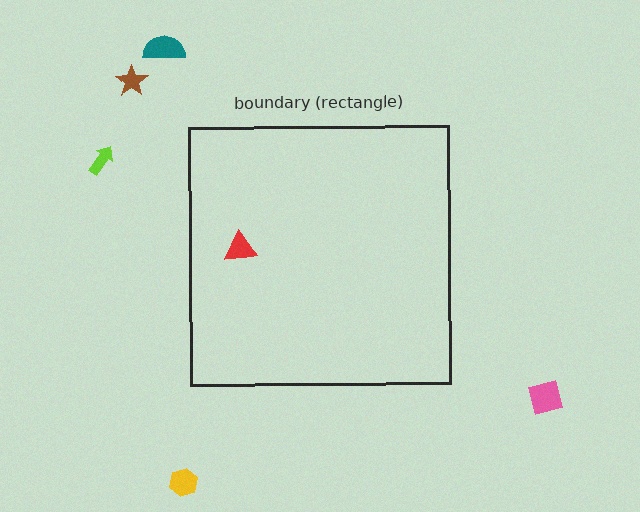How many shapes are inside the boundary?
1 inside, 5 outside.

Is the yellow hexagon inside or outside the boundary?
Outside.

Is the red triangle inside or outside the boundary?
Inside.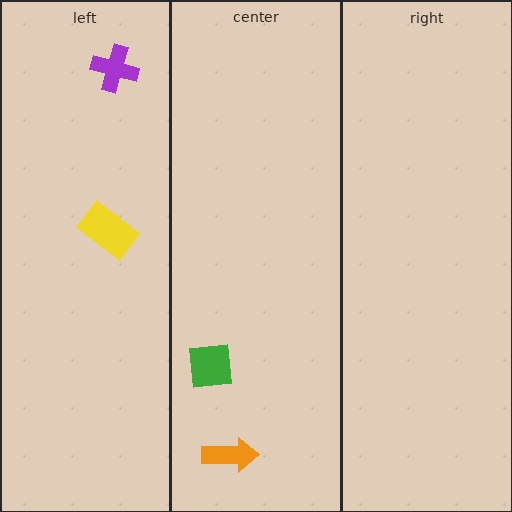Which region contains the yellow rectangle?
The left region.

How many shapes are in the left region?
2.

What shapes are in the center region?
The green square, the orange arrow.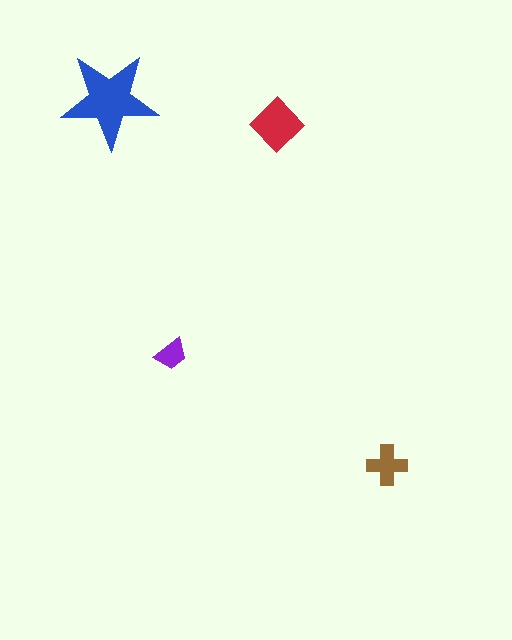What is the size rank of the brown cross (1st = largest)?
3rd.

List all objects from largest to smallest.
The blue star, the red diamond, the brown cross, the purple trapezoid.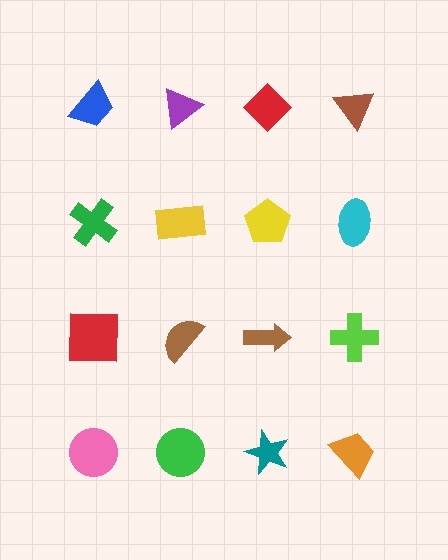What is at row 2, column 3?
A yellow pentagon.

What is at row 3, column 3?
A brown arrow.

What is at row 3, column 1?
A red square.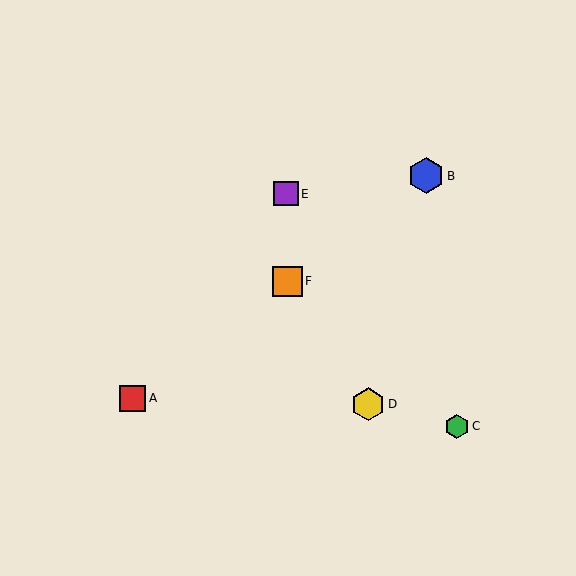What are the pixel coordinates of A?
Object A is at (133, 398).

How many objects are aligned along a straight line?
3 objects (A, B, F) are aligned along a straight line.